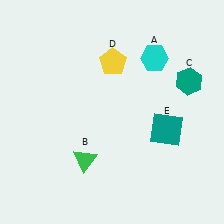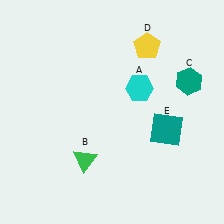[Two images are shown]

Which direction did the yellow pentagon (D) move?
The yellow pentagon (D) moved right.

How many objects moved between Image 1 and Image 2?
2 objects moved between the two images.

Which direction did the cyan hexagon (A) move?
The cyan hexagon (A) moved down.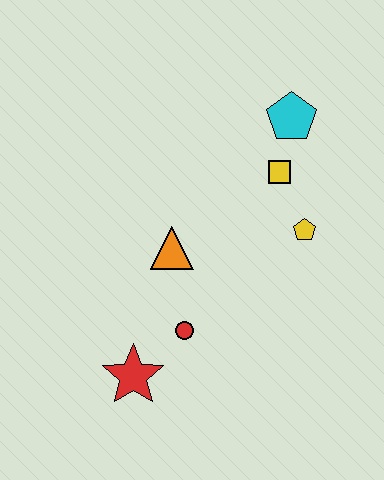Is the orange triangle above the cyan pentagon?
No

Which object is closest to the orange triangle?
The red circle is closest to the orange triangle.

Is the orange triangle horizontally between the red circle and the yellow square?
No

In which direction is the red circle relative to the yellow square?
The red circle is below the yellow square.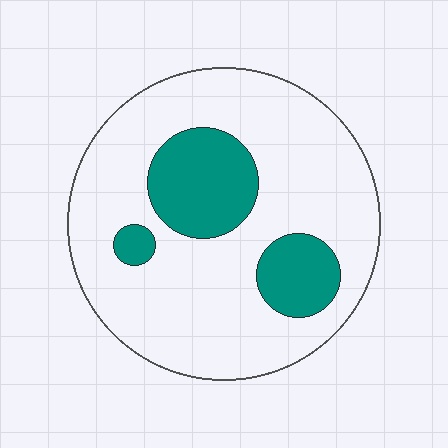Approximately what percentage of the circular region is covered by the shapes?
Approximately 20%.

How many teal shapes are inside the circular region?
3.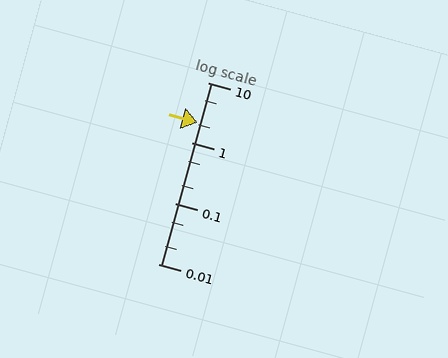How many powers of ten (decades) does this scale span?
The scale spans 3 decades, from 0.01 to 10.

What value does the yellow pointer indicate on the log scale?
The pointer indicates approximately 2.2.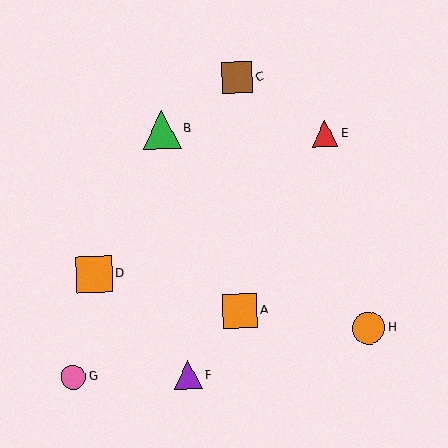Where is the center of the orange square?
The center of the orange square is at (240, 311).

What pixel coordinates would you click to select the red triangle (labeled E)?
Click at (325, 134) to select the red triangle E.